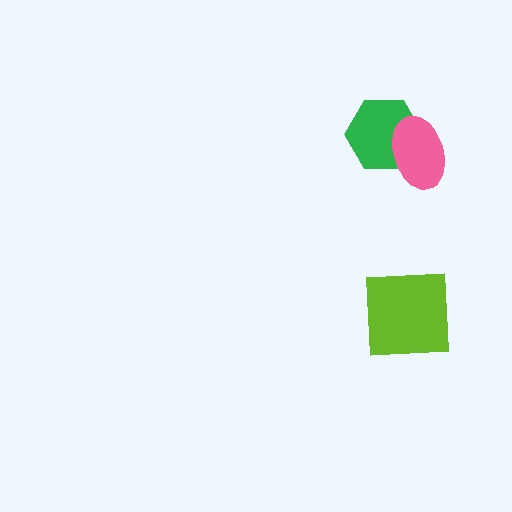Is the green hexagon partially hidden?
Yes, it is partially covered by another shape.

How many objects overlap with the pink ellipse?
1 object overlaps with the pink ellipse.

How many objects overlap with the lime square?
0 objects overlap with the lime square.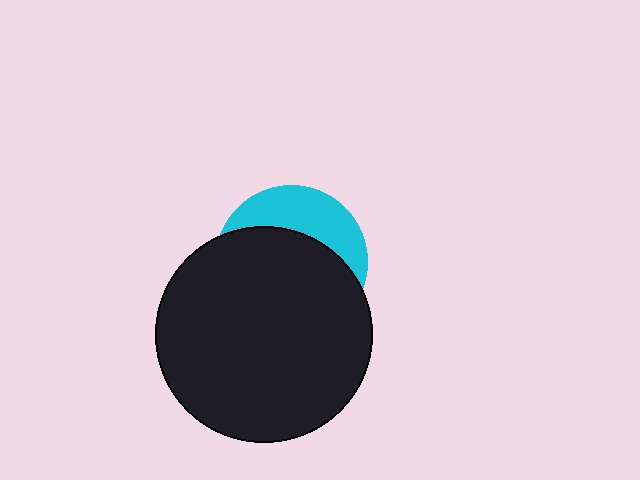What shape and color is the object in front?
The object in front is a black circle.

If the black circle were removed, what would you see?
You would see the complete cyan circle.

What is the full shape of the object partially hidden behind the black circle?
The partially hidden object is a cyan circle.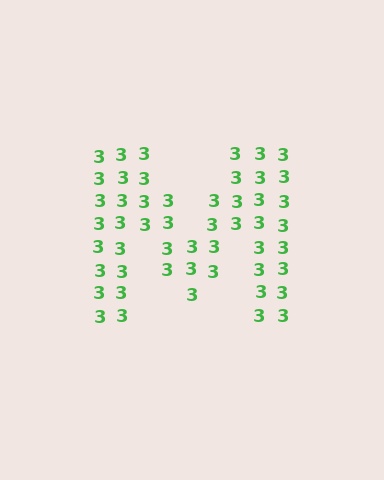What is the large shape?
The large shape is the letter M.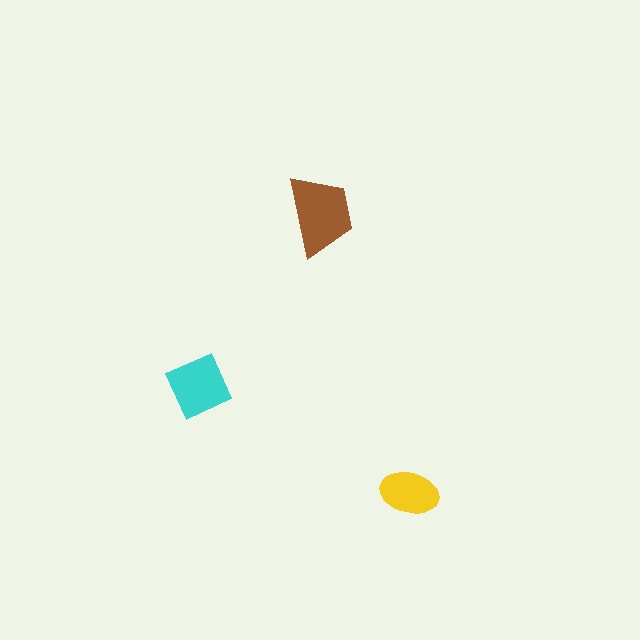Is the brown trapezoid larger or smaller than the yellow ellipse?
Larger.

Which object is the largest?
The brown trapezoid.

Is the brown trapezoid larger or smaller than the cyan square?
Larger.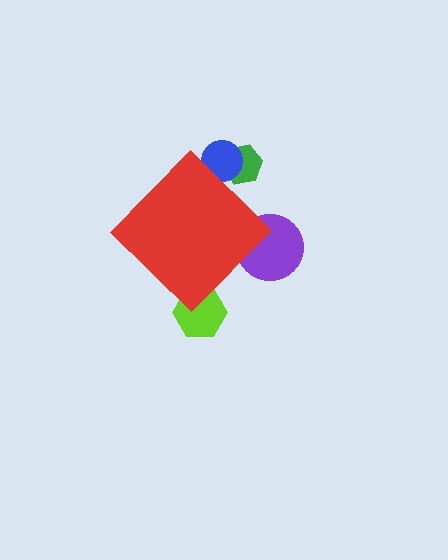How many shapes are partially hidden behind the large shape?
4 shapes are partially hidden.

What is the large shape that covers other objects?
A red diamond.